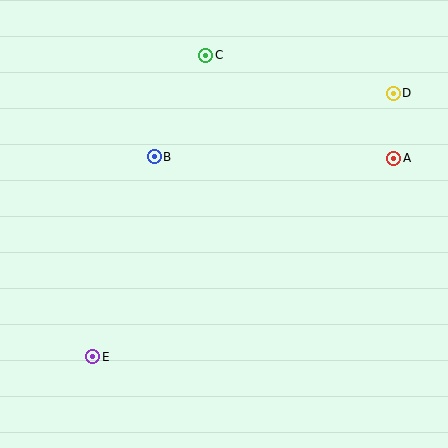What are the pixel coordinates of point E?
Point E is at (93, 357).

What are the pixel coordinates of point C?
Point C is at (206, 55).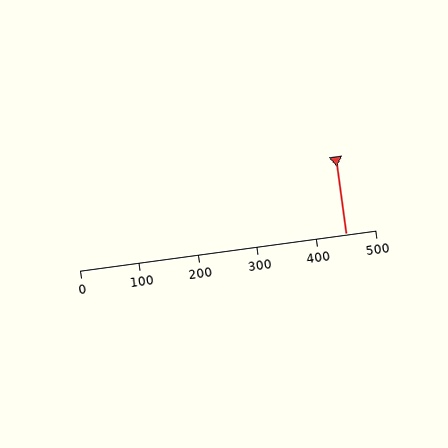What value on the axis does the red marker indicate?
The marker indicates approximately 450.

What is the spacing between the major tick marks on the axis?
The major ticks are spaced 100 apart.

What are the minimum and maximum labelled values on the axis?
The axis runs from 0 to 500.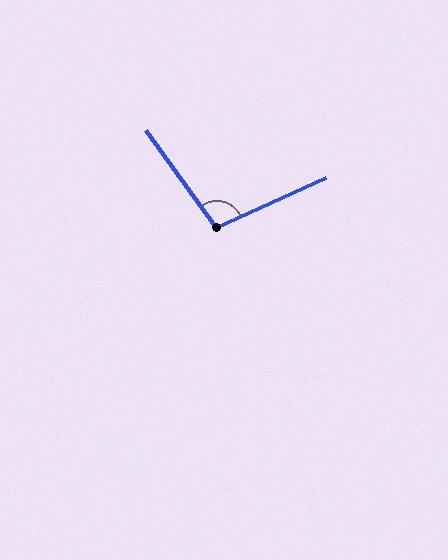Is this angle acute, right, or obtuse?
It is obtuse.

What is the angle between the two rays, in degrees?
Approximately 102 degrees.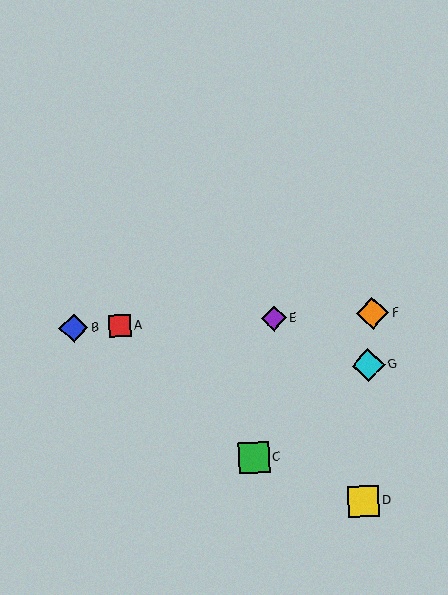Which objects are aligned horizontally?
Objects A, B, E, F are aligned horizontally.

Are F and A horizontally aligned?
Yes, both are at y≈313.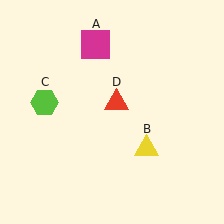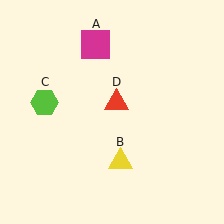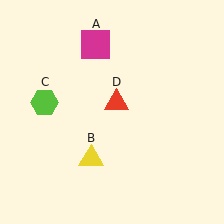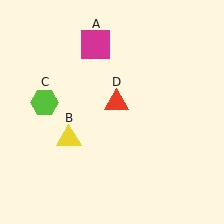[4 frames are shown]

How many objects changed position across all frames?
1 object changed position: yellow triangle (object B).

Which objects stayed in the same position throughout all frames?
Magenta square (object A) and lime hexagon (object C) and red triangle (object D) remained stationary.